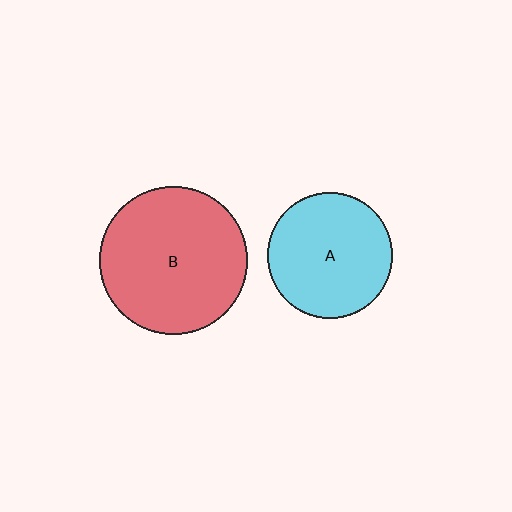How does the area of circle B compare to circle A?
Approximately 1.4 times.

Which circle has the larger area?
Circle B (red).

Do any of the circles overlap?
No, none of the circles overlap.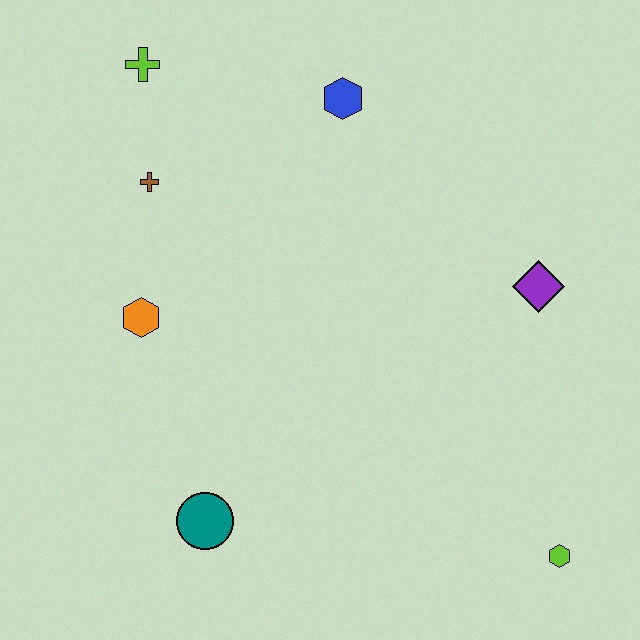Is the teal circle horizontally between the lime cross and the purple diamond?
Yes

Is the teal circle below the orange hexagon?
Yes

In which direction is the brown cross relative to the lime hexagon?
The brown cross is to the left of the lime hexagon.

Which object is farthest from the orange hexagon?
The lime hexagon is farthest from the orange hexagon.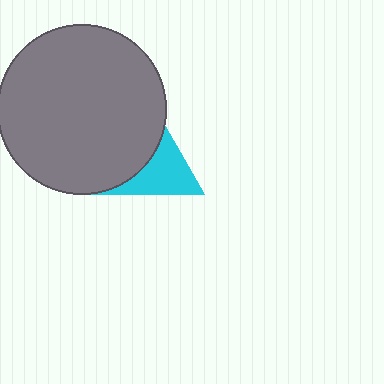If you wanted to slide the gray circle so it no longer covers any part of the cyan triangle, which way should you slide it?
Slide it left — that is the most direct way to separate the two shapes.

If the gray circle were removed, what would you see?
You would see the complete cyan triangle.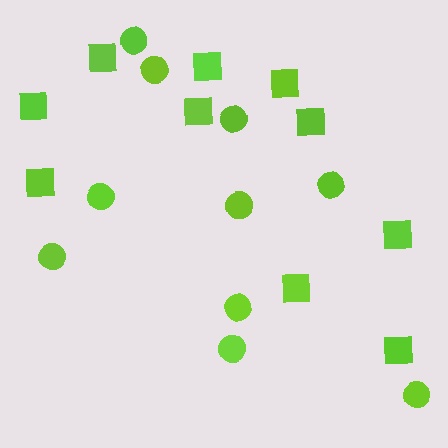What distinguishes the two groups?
There are 2 groups: one group of squares (10) and one group of circles (10).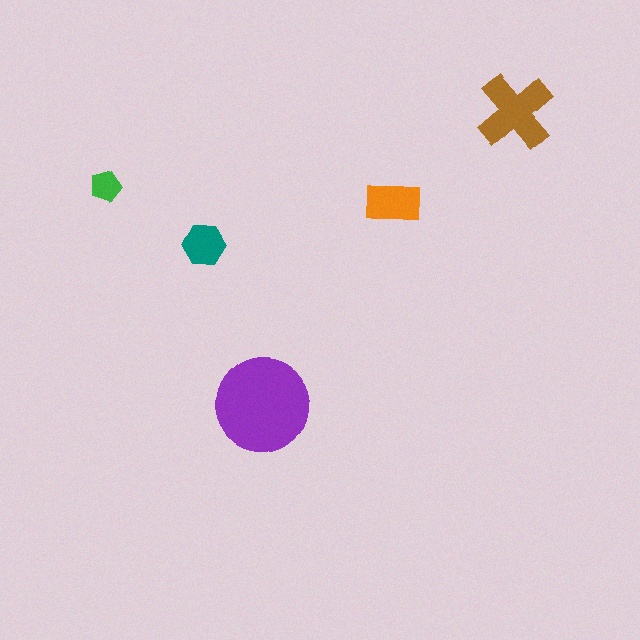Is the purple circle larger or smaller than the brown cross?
Larger.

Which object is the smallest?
The green pentagon.